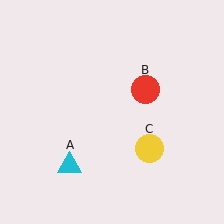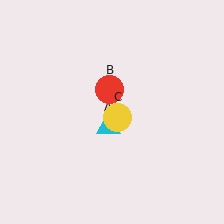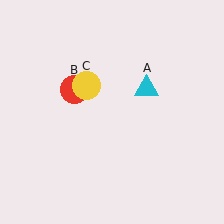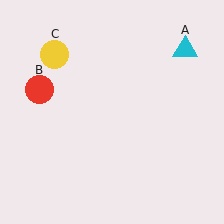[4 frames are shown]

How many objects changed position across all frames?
3 objects changed position: cyan triangle (object A), red circle (object B), yellow circle (object C).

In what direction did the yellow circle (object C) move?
The yellow circle (object C) moved up and to the left.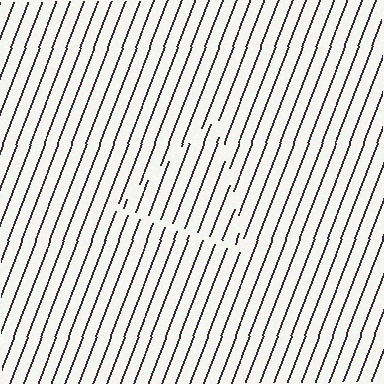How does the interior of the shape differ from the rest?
The interior of the shape contains the same grating, shifted by half a period — the contour is defined by the phase discontinuity where line-ends from the inner and outer gratings abut.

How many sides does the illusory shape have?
3 sides — the line-ends trace a triangle.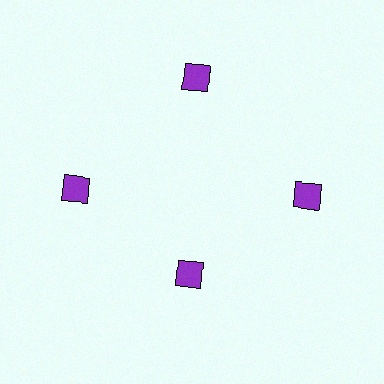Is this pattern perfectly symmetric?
No. The 4 purple squares are arranged in a ring, but one element near the 6 o'clock position is pulled inward toward the center, breaking the 4-fold rotational symmetry.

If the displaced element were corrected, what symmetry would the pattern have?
It would have 4-fold rotational symmetry — the pattern would map onto itself every 90 degrees.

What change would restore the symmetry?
The symmetry would be restored by moving it outward, back onto the ring so that all 4 squares sit at equal angles and equal distance from the center.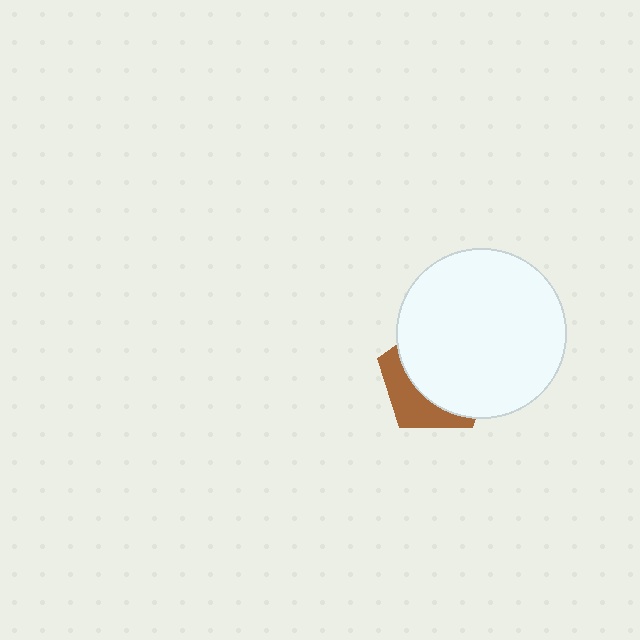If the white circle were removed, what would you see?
You would see the complete brown pentagon.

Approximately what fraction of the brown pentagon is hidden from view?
Roughly 68% of the brown pentagon is hidden behind the white circle.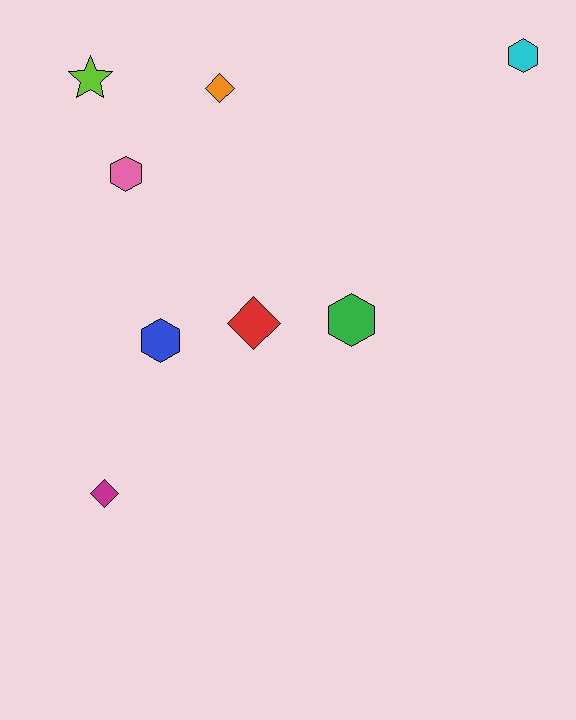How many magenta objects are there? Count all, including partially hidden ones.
There is 1 magenta object.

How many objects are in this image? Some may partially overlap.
There are 8 objects.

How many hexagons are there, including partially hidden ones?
There are 4 hexagons.